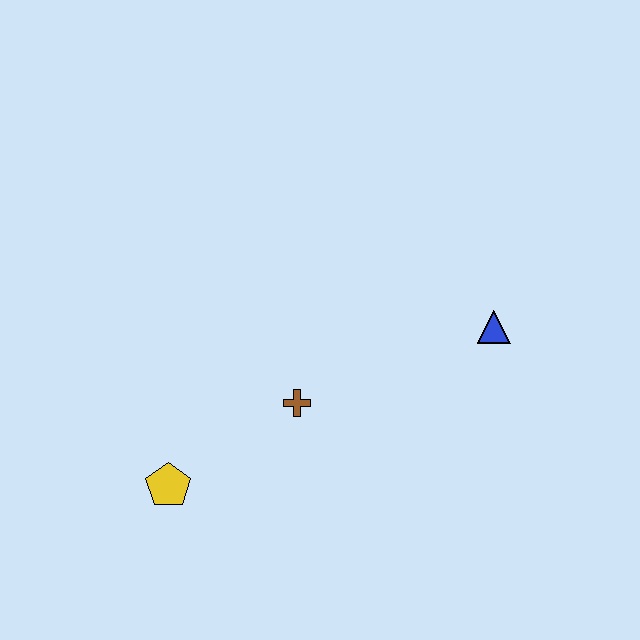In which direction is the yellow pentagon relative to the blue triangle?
The yellow pentagon is to the left of the blue triangle.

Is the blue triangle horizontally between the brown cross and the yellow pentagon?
No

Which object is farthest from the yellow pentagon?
The blue triangle is farthest from the yellow pentagon.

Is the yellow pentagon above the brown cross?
No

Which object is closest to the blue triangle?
The brown cross is closest to the blue triangle.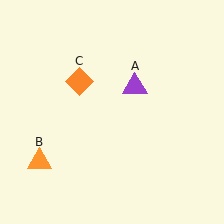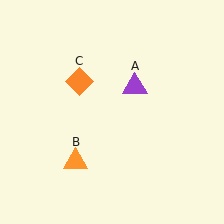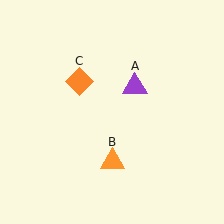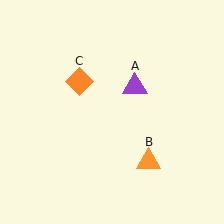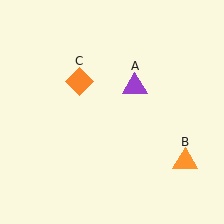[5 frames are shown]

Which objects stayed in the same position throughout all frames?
Purple triangle (object A) and orange diamond (object C) remained stationary.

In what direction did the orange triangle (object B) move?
The orange triangle (object B) moved right.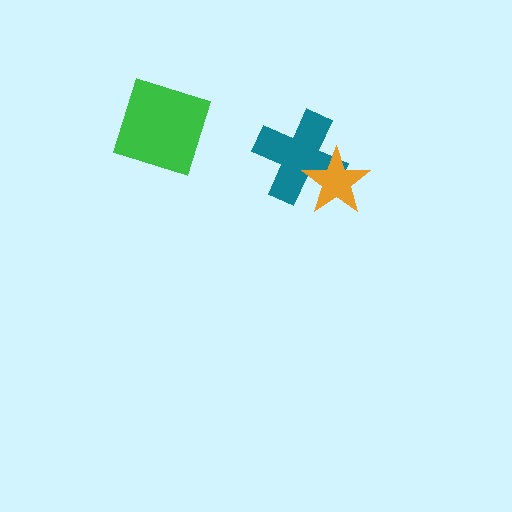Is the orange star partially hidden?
No, no other shape covers it.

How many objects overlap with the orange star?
1 object overlaps with the orange star.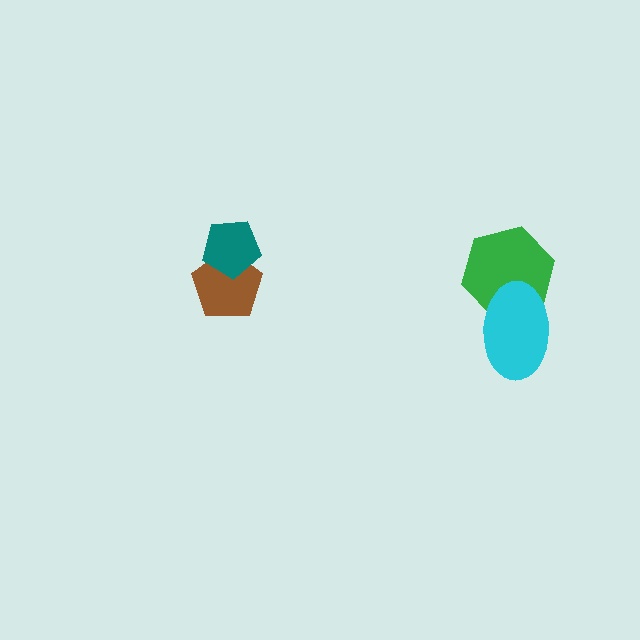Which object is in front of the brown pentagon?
The teal pentagon is in front of the brown pentagon.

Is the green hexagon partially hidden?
Yes, it is partially covered by another shape.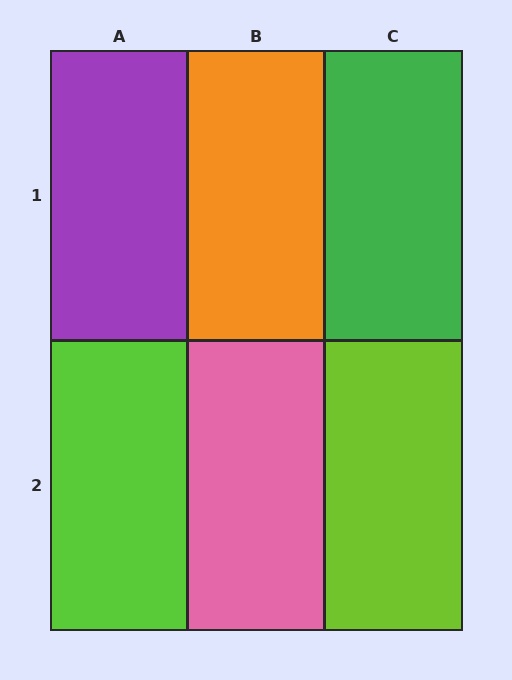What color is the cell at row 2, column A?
Lime.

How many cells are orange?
1 cell is orange.